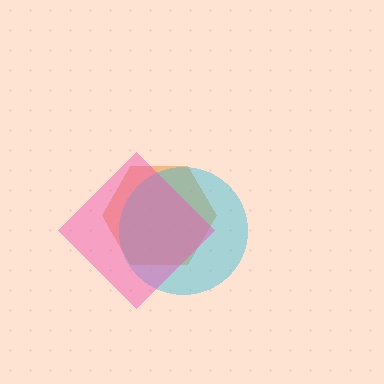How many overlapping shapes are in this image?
There are 3 overlapping shapes in the image.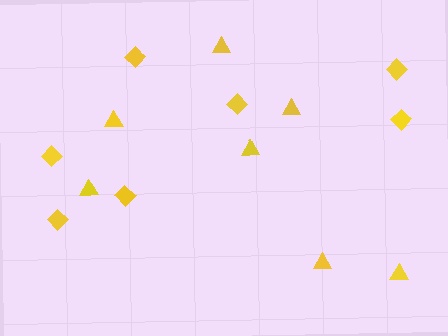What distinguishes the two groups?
There are 2 groups: one group of diamonds (7) and one group of triangles (7).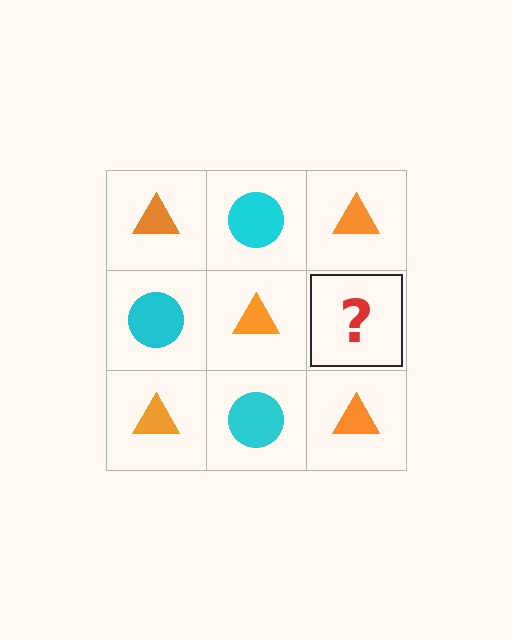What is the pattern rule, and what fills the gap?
The rule is that it alternates orange triangle and cyan circle in a checkerboard pattern. The gap should be filled with a cyan circle.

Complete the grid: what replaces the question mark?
The question mark should be replaced with a cyan circle.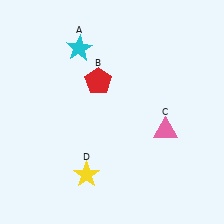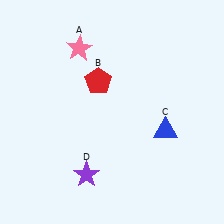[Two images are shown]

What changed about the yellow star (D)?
In Image 1, D is yellow. In Image 2, it changed to purple.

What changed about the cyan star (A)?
In Image 1, A is cyan. In Image 2, it changed to pink.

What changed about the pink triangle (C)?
In Image 1, C is pink. In Image 2, it changed to blue.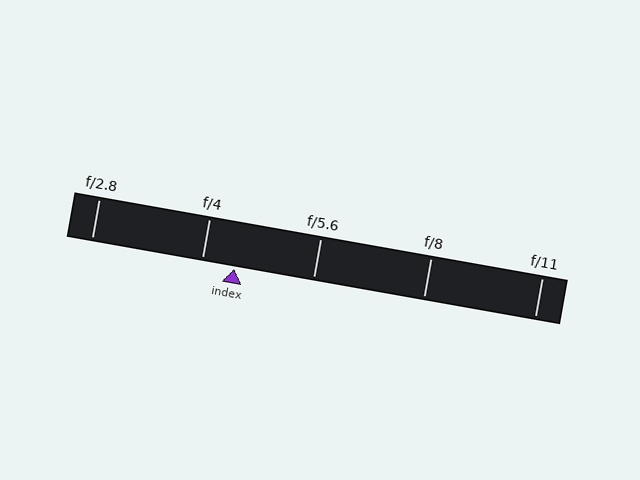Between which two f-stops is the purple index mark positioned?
The index mark is between f/4 and f/5.6.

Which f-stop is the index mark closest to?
The index mark is closest to f/4.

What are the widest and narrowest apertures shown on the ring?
The widest aperture shown is f/2.8 and the narrowest is f/11.